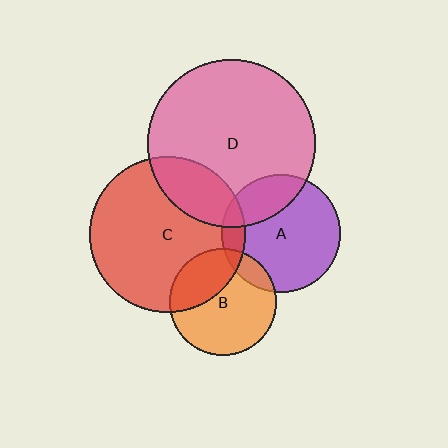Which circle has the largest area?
Circle D (pink).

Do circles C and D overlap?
Yes.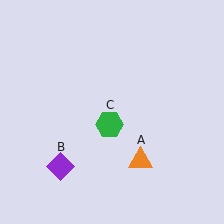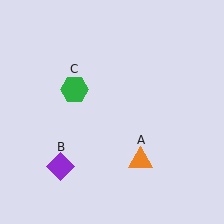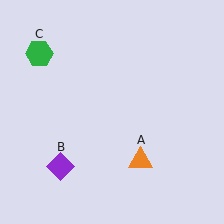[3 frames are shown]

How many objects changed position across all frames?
1 object changed position: green hexagon (object C).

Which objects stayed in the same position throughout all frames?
Orange triangle (object A) and purple diamond (object B) remained stationary.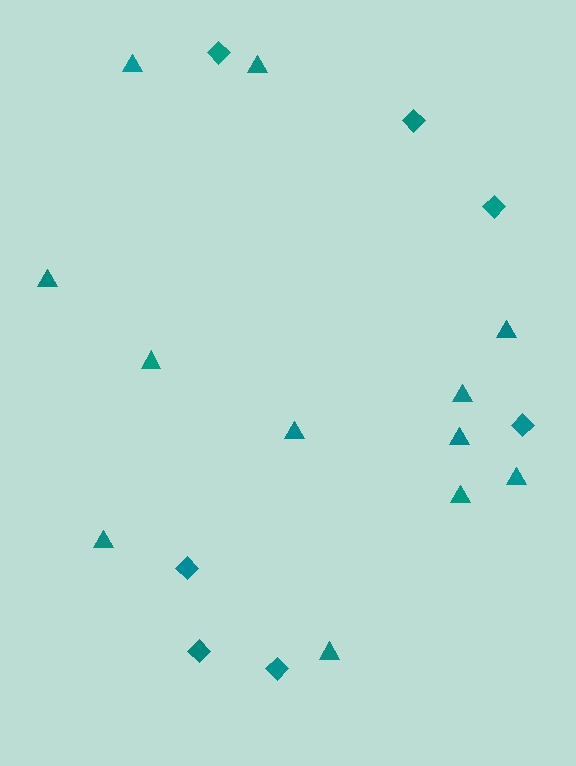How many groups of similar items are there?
There are 2 groups: one group of diamonds (7) and one group of triangles (12).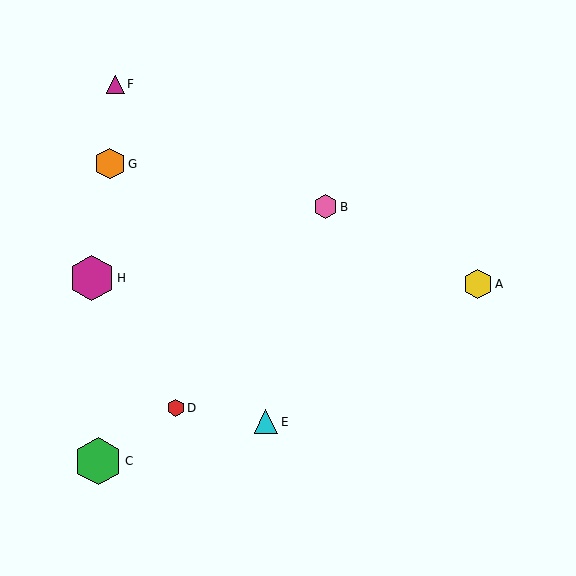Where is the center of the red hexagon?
The center of the red hexagon is at (176, 408).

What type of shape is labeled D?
Shape D is a red hexagon.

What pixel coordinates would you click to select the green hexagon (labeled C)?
Click at (98, 461) to select the green hexagon C.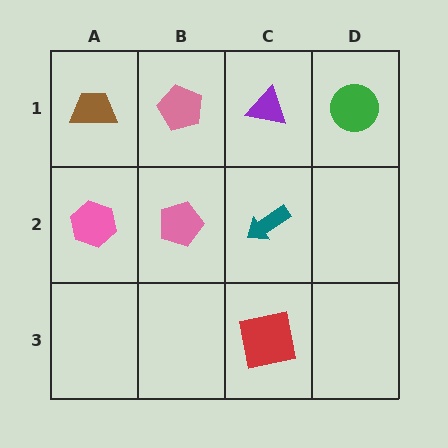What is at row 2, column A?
A pink hexagon.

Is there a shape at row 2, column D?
No, that cell is empty.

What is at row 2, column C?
A teal arrow.